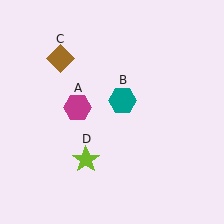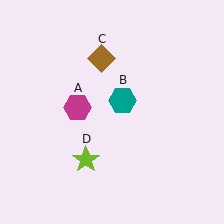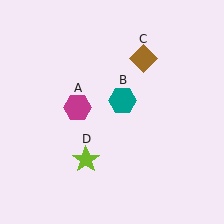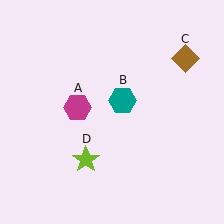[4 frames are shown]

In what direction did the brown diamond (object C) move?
The brown diamond (object C) moved right.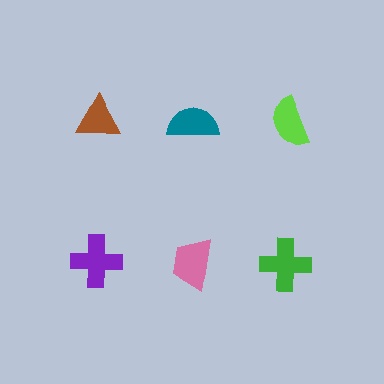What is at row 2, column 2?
A pink trapezoid.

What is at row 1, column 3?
A lime semicircle.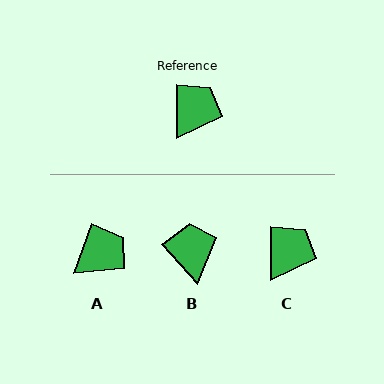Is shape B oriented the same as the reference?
No, it is off by about 42 degrees.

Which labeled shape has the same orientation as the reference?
C.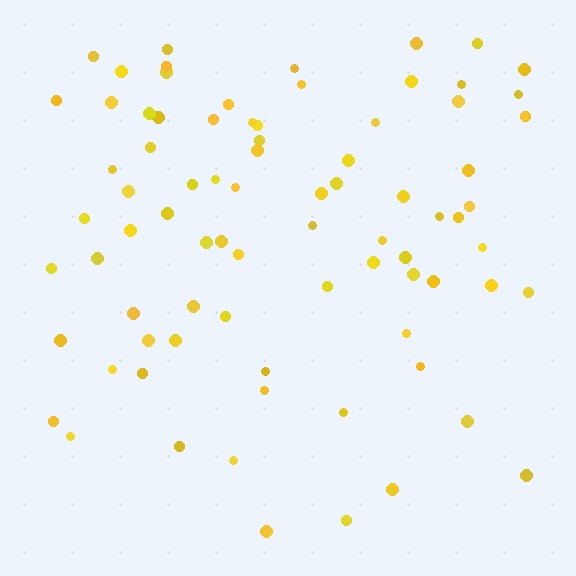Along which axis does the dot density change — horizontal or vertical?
Vertical.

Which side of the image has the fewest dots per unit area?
The bottom.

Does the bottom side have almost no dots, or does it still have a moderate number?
Still a moderate number, just noticeably fewer than the top.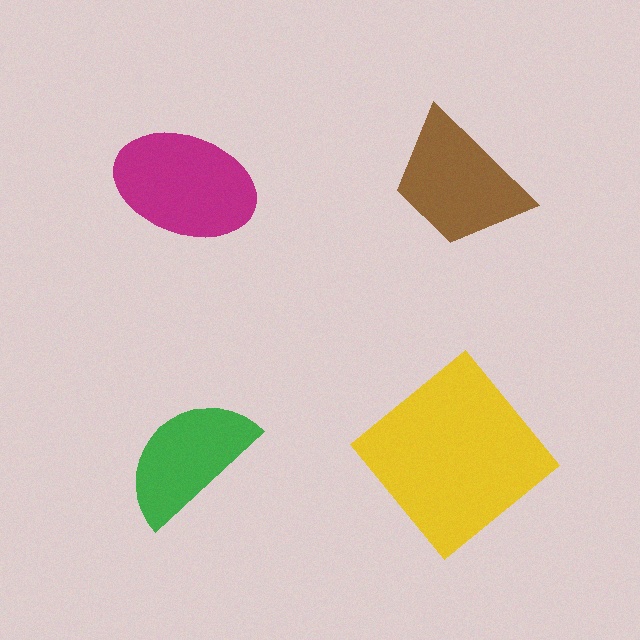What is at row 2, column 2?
A yellow diamond.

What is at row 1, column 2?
A brown trapezoid.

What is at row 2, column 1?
A green semicircle.